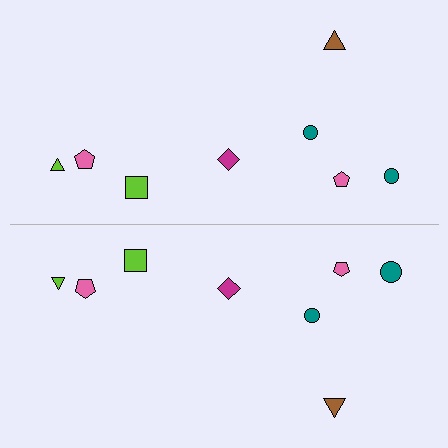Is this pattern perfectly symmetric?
No, the pattern is not perfectly symmetric. The teal circle on the bottom side has a different size than its mirror counterpart.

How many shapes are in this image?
There are 16 shapes in this image.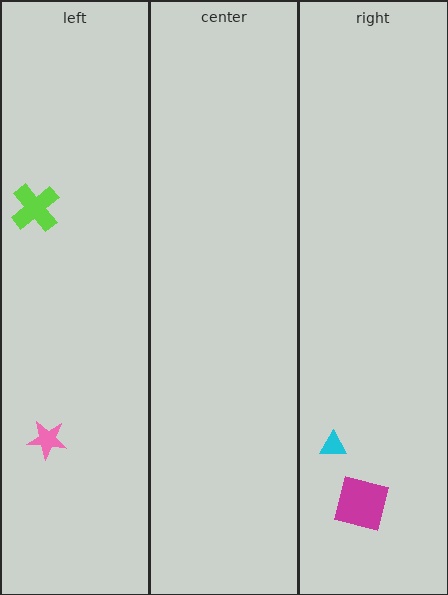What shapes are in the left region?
The pink star, the lime cross.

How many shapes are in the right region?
2.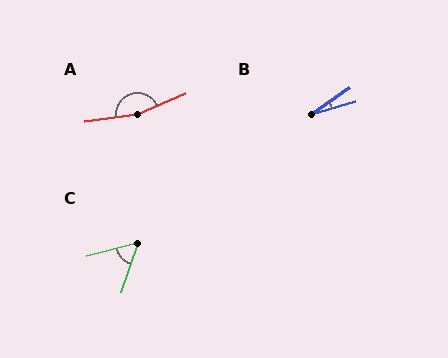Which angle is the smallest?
B, at approximately 18 degrees.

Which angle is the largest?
A, at approximately 164 degrees.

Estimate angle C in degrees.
Approximately 58 degrees.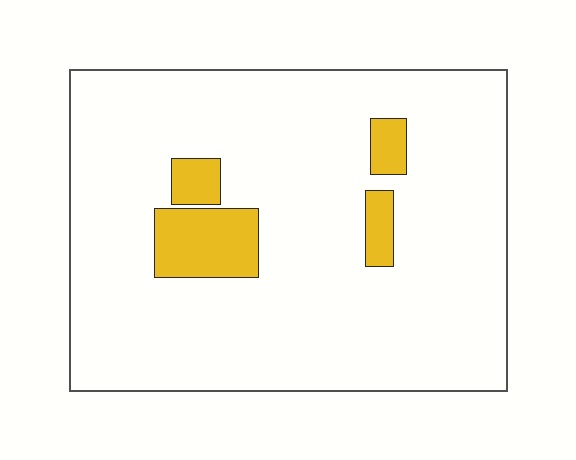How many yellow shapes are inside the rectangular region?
4.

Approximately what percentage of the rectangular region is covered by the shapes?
Approximately 10%.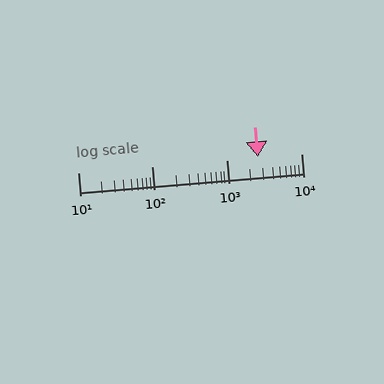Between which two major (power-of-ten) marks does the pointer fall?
The pointer is between 1000 and 10000.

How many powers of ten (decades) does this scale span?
The scale spans 3 decades, from 10 to 10000.